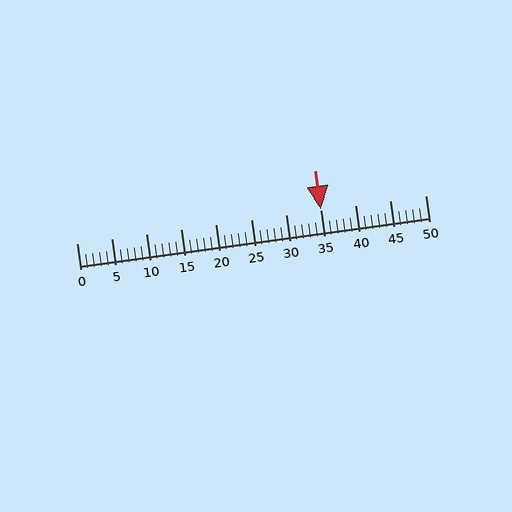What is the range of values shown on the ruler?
The ruler shows values from 0 to 50.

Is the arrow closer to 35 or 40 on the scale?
The arrow is closer to 35.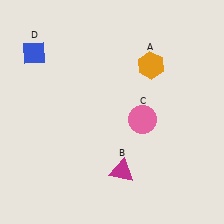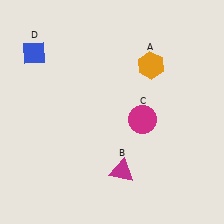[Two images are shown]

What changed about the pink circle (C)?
In Image 1, C is pink. In Image 2, it changed to magenta.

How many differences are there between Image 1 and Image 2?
There is 1 difference between the two images.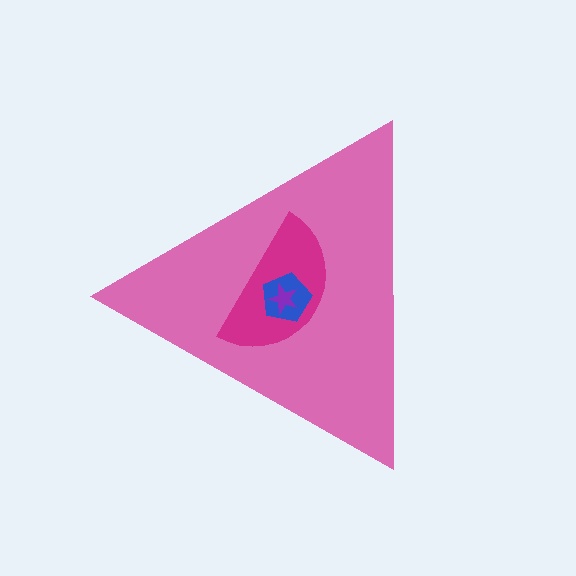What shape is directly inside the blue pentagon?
The purple star.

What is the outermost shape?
The pink triangle.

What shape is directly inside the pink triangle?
The magenta semicircle.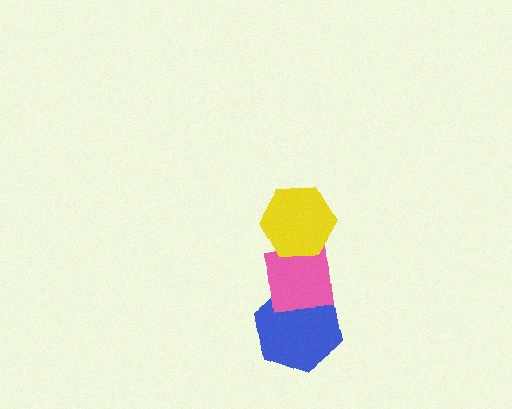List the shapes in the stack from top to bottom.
From top to bottom: the yellow hexagon, the pink square, the blue hexagon.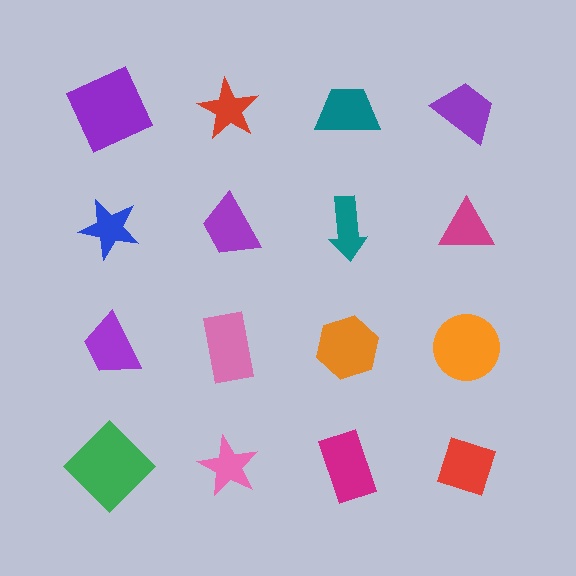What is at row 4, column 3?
A magenta rectangle.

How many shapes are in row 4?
4 shapes.